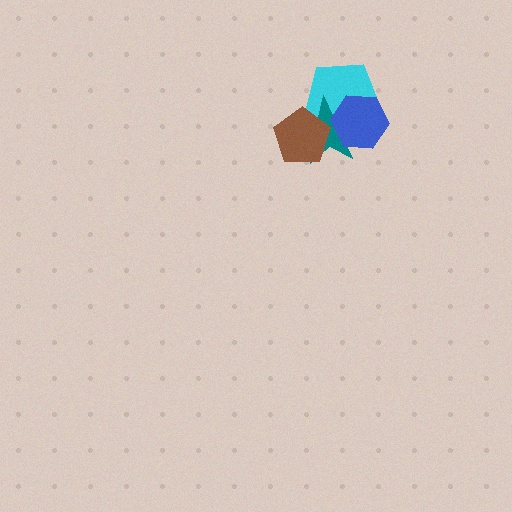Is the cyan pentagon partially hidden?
Yes, it is partially covered by another shape.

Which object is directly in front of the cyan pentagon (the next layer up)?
The teal star is directly in front of the cyan pentagon.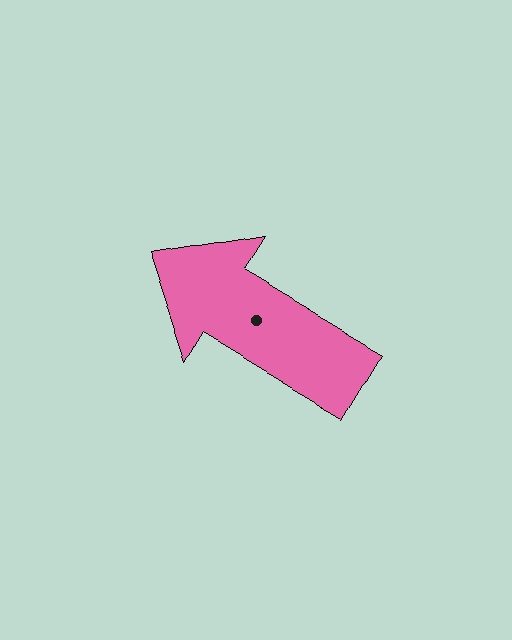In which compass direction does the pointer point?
Northwest.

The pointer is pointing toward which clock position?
Roughly 10 o'clock.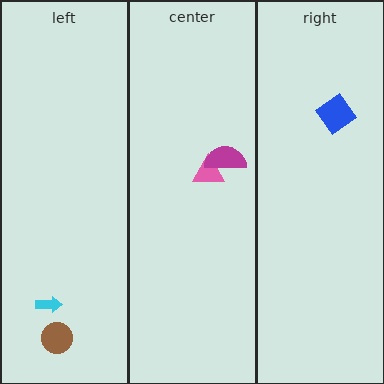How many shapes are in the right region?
1.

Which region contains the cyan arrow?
The left region.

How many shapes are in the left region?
2.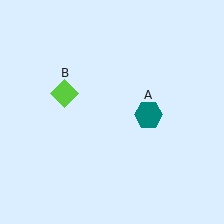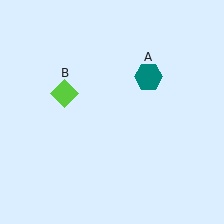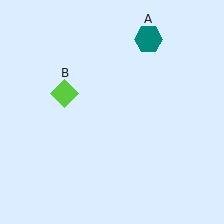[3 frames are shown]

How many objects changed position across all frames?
1 object changed position: teal hexagon (object A).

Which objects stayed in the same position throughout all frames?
Lime diamond (object B) remained stationary.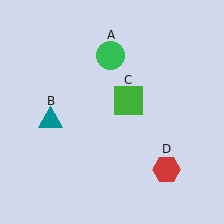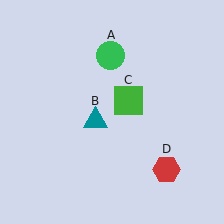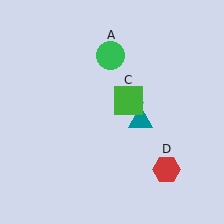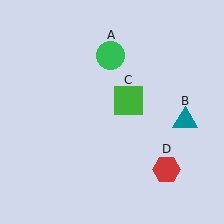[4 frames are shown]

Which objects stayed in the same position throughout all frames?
Green circle (object A) and green square (object C) and red hexagon (object D) remained stationary.